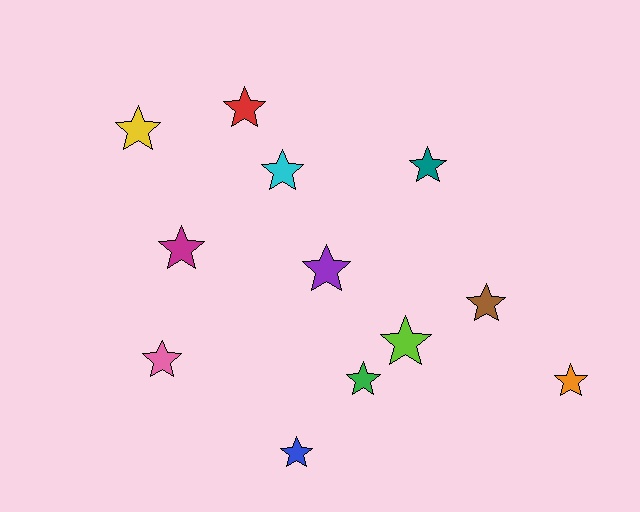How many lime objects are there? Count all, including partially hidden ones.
There is 1 lime object.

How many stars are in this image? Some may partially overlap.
There are 12 stars.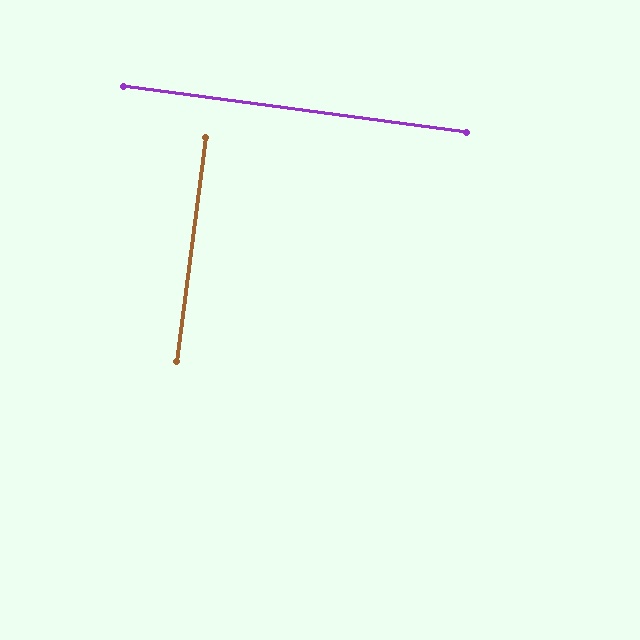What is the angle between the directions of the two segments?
Approximately 90 degrees.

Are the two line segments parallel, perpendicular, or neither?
Perpendicular — they meet at approximately 90°.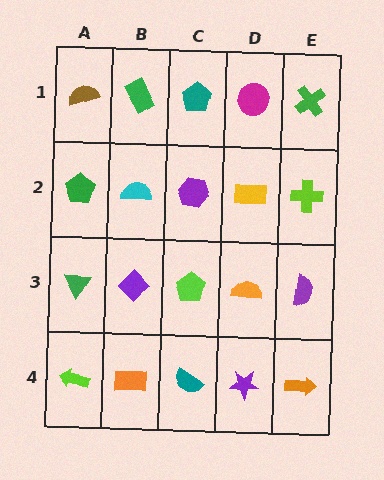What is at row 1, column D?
A magenta circle.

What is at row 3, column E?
A purple semicircle.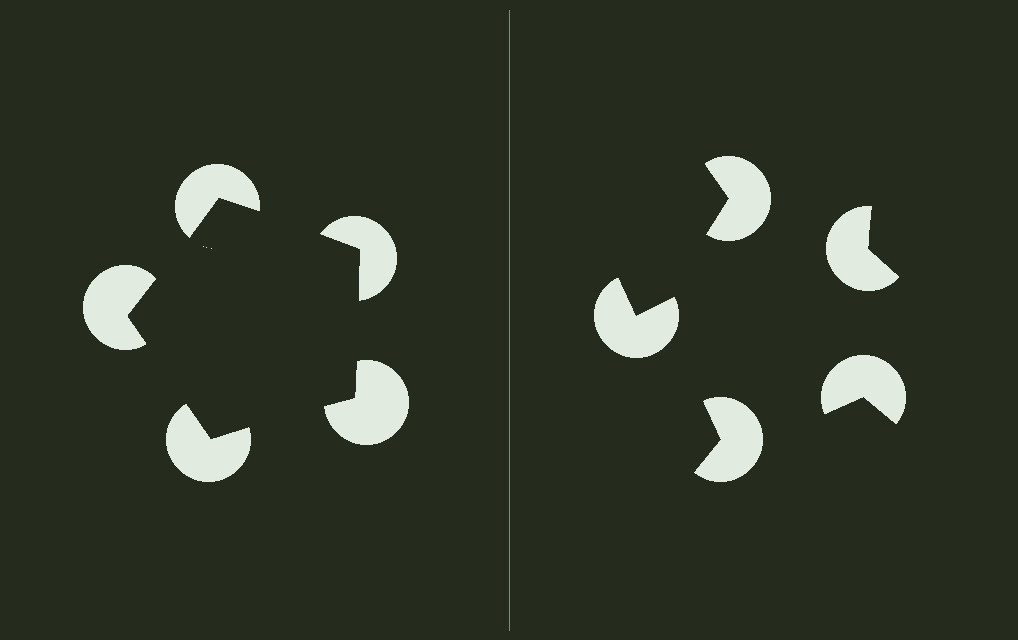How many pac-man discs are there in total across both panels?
10 — 5 on each side.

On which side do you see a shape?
An illusory pentagon appears on the left side. On the right side the wedge cuts are rotated, so no coherent shape forms.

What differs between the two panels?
The pac-man discs are positioned identically on both sides; only the wedge orientations differ. On the left they align to a pentagon; on the right they are misaligned.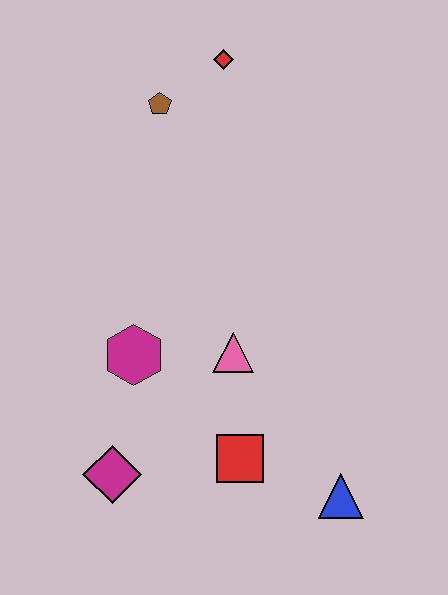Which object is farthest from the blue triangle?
The red diamond is farthest from the blue triangle.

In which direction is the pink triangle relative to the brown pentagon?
The pink triangle is below the brown pentagon.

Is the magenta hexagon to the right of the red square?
No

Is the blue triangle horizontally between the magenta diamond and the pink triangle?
No